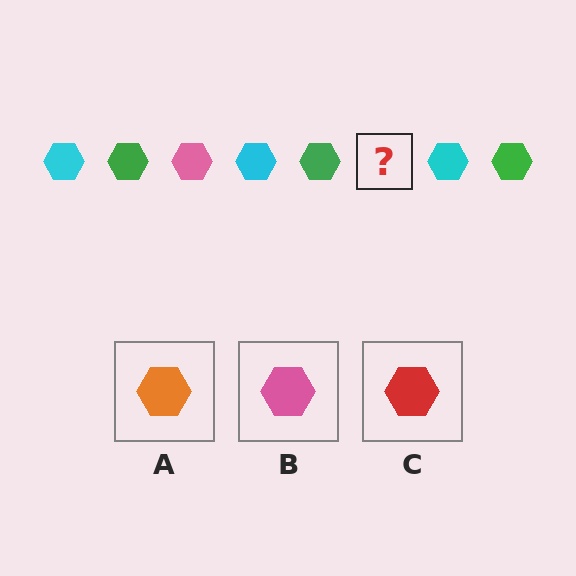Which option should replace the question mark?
Option B.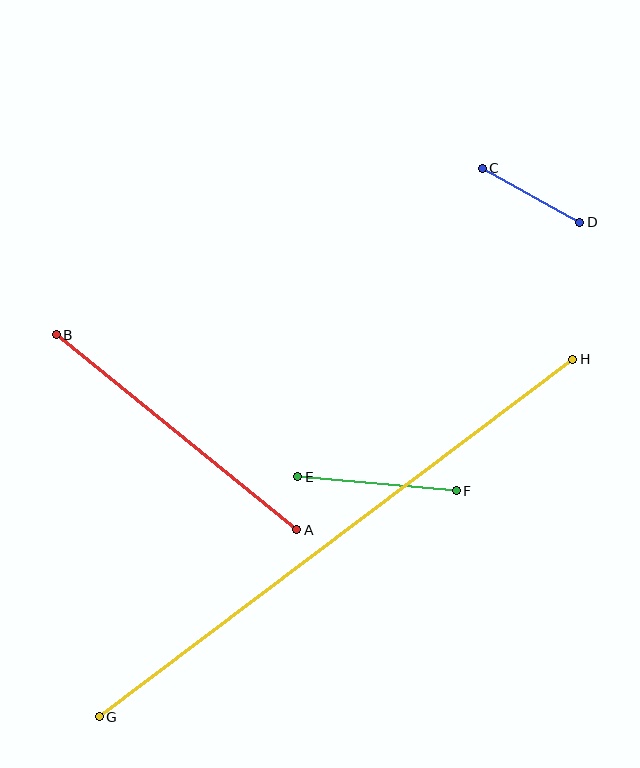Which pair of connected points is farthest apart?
Points G and H are farthest apart.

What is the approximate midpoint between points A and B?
The midpoint is at approximately (177, 432) pixels.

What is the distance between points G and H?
The distance is approximately 593 pixels.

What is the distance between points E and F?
The distance is approximately 159 pixels.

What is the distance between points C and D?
The distance is approximately 111 pixels.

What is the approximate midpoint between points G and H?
The midpoint is at approximately (336, 538) pixels.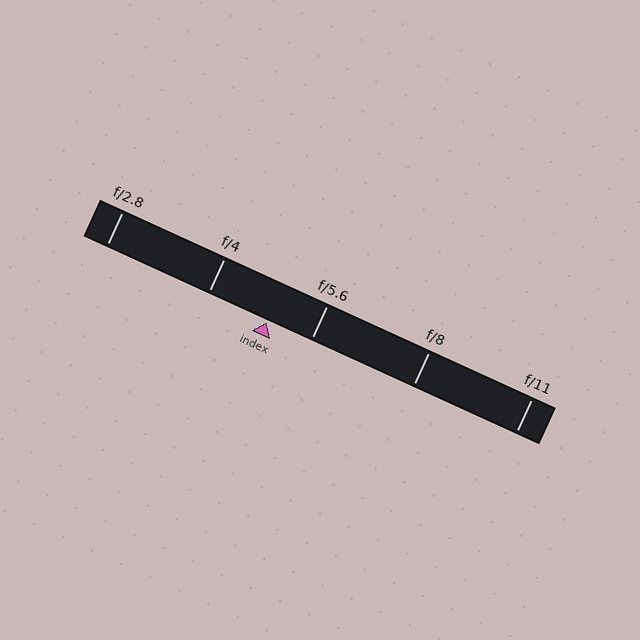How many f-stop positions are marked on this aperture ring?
There are 5 f-stop positions marked.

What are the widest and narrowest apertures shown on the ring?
The widest aperture shown is f/2.8 and the narrowest is f/11.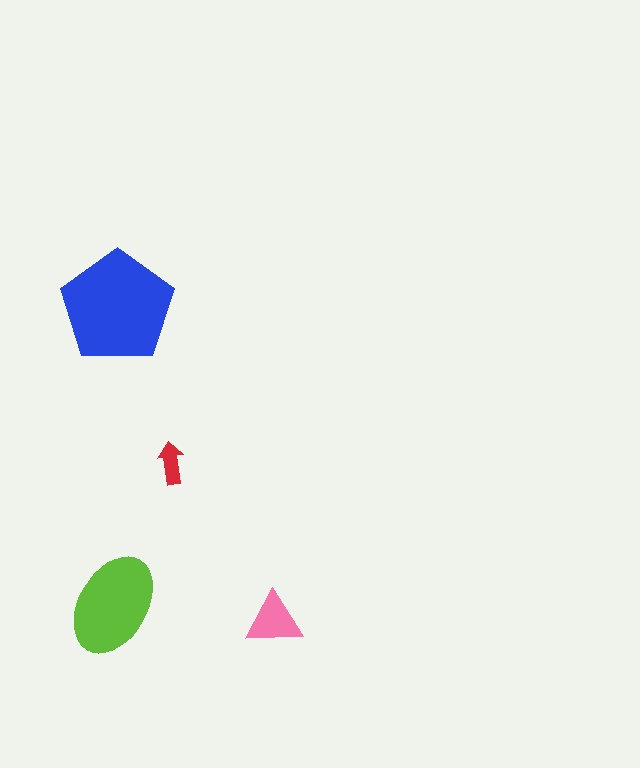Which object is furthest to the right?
The pink triangle is rightmost.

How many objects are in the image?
There are 4 objects in the image.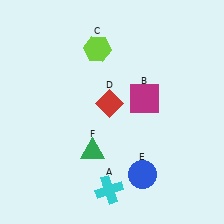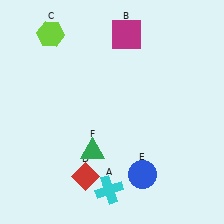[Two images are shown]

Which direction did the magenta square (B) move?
The magenta square (B) moved up.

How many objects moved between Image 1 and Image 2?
3 objects moved between the two images.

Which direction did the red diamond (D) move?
The red diamond (D) moved down.